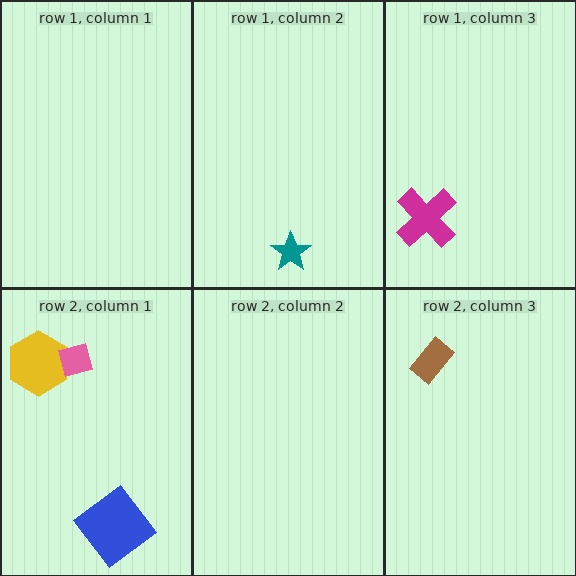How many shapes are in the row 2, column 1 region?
3.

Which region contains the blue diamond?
The row 2, column 1 region.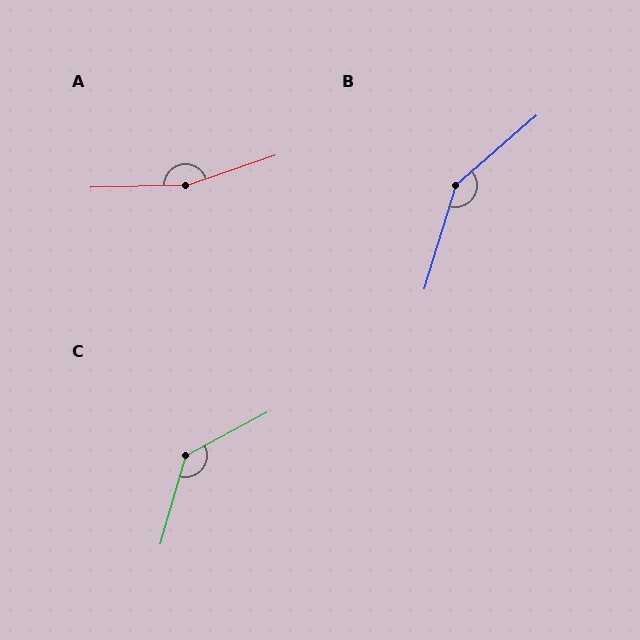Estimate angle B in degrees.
Approximately 148 degrees.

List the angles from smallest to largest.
C (134°), B (148°), A (163°).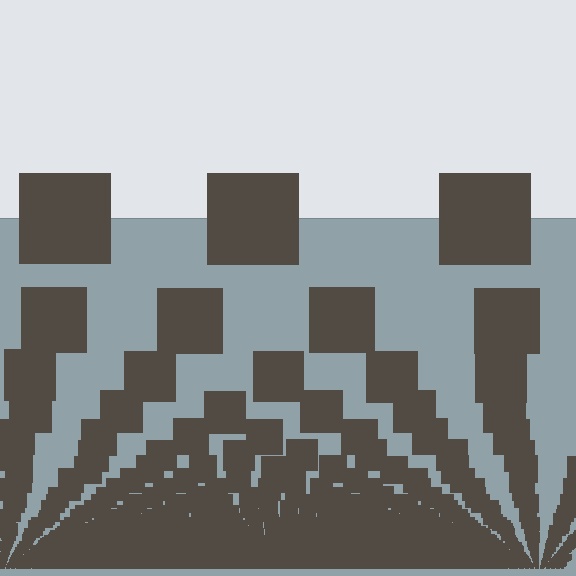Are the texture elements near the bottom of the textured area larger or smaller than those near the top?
Smaller. The gradient is inverted — elements near the bottom are smaller and denser.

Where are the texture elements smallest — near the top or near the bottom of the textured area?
Near the bottom.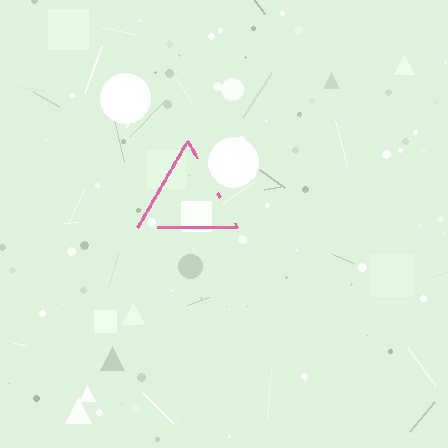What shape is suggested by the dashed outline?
The dashed outline suggests a triangle.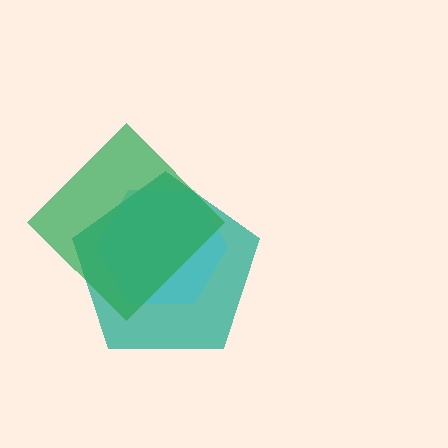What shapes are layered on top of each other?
The layered shapes are: a teal pentagon, a cyan hexagon, a green diamond.